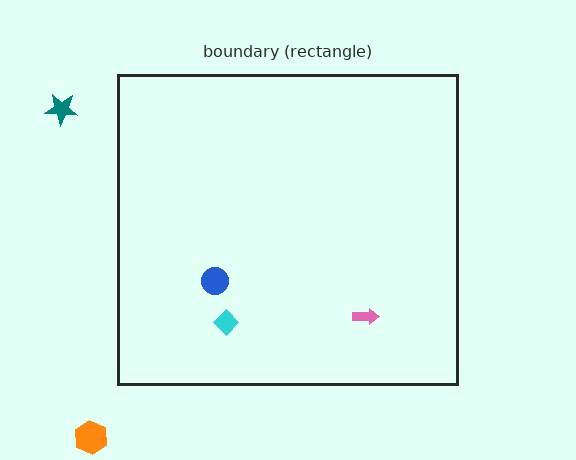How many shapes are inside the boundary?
3 inside, 2 outside.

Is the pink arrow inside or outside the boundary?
Inside.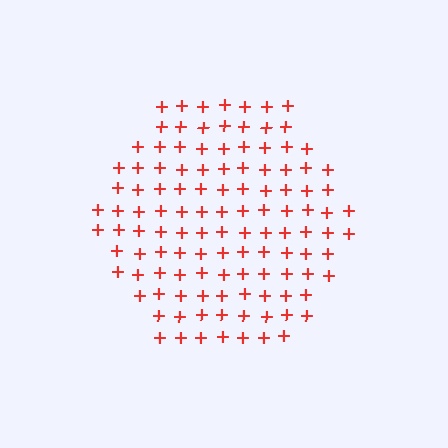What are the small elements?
The small elements are plus signs.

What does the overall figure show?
The overall figure shows a hexagon.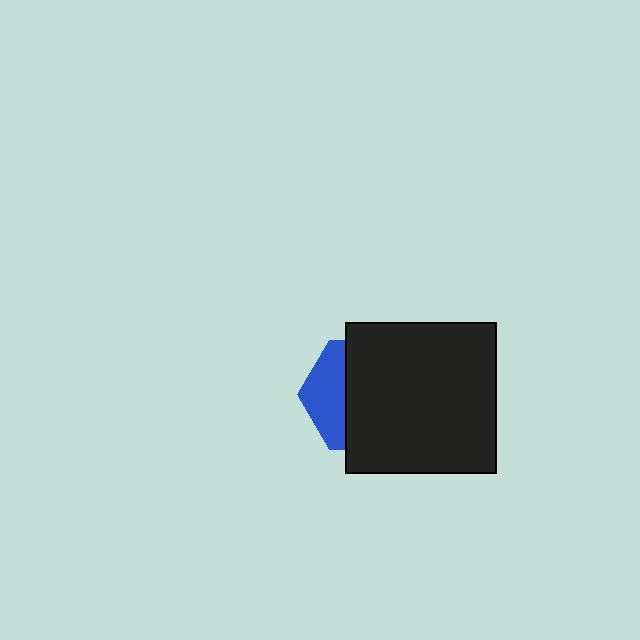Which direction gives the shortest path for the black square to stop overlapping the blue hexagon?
Moving right gives the shortest separation.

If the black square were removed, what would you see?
You would see the complete blue hexagon.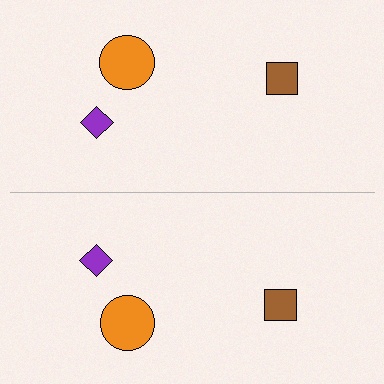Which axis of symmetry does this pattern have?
The pattern has a horizontal axis of symmetry running through the center of the image.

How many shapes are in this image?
There are 6 shapes in this image.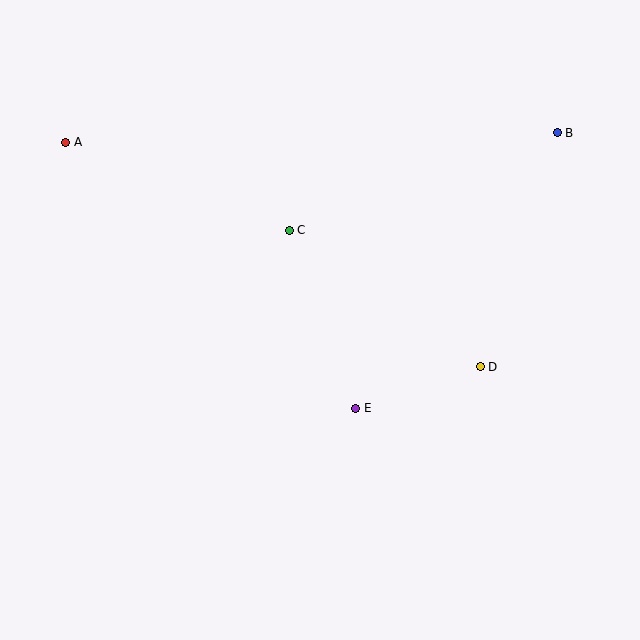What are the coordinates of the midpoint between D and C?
The midpoint between D and C is at (385, 298).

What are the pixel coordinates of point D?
Point D is at (480, 367).